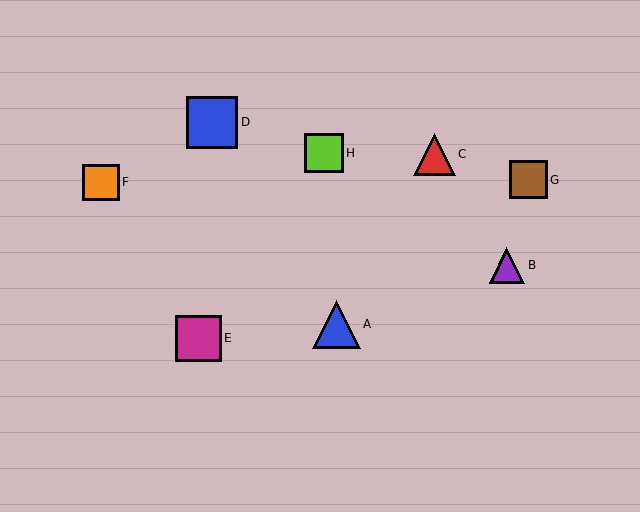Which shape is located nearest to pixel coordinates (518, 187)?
The brown square (labeled G) at (528, 180) is nearest to that location.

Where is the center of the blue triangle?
The center of the blue triangle is at (336, 324).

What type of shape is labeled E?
Shape E is a magenta square.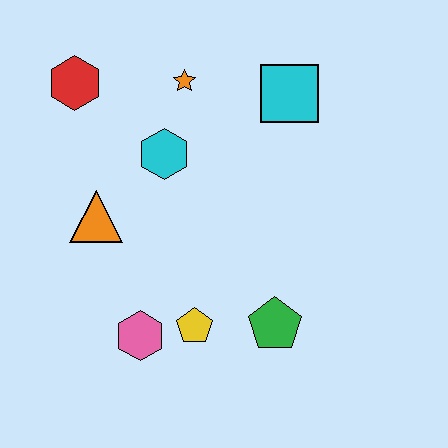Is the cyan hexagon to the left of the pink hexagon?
No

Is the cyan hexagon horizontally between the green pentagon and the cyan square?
No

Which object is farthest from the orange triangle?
The cyan square is farthest from the orange triangle.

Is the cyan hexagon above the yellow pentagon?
Yes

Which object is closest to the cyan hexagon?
The orange star is closest to the cyan hexagon.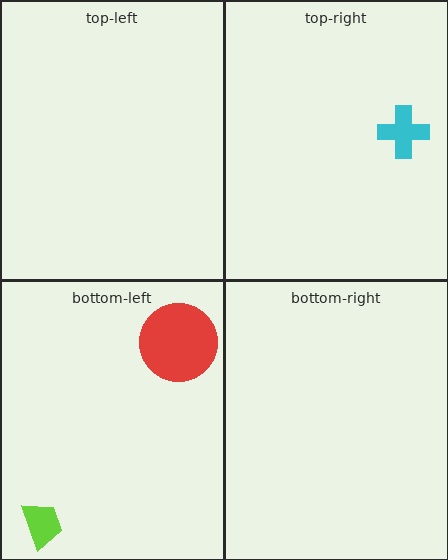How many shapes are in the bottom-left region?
2.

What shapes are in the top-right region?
The cyan cross.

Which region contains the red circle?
The bottom-left region.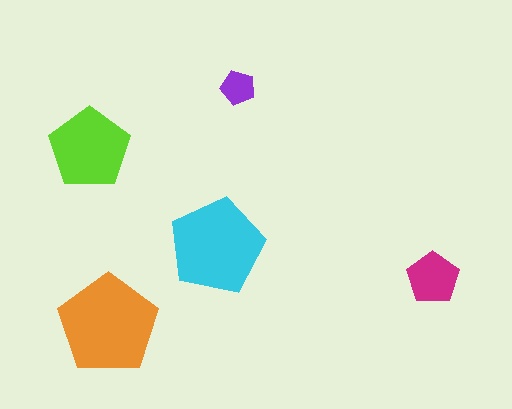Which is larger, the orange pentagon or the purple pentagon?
The orange one.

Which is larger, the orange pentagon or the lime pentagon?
The orange one.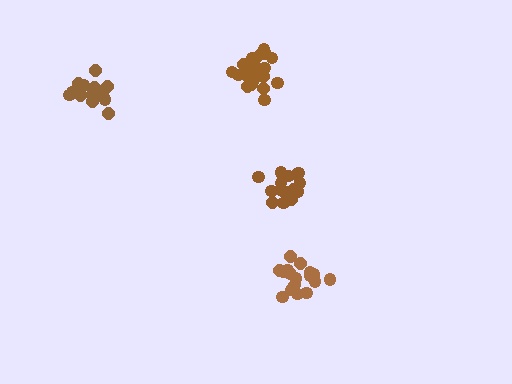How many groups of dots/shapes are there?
There are 4 groups.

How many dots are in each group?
Group 1: 21 dots, Group 2: 20 dots, Group 3: 18 dots, Group 4: 15 dots (74 total).